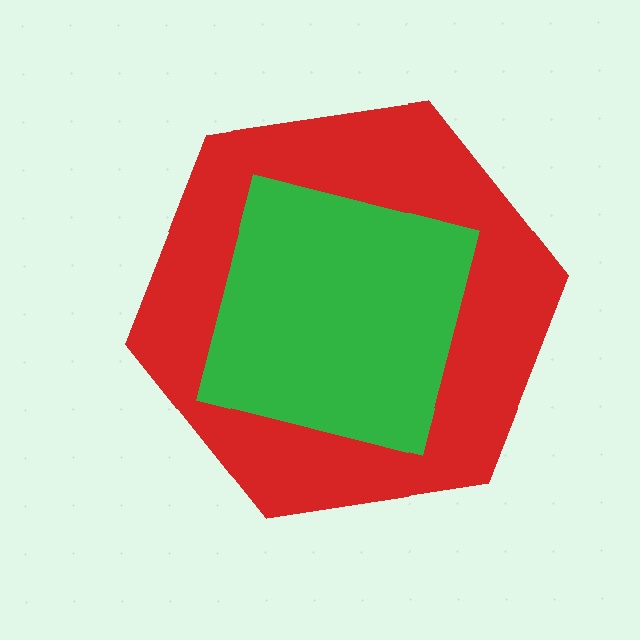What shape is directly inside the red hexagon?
The green square.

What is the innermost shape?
The green square.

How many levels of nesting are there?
2.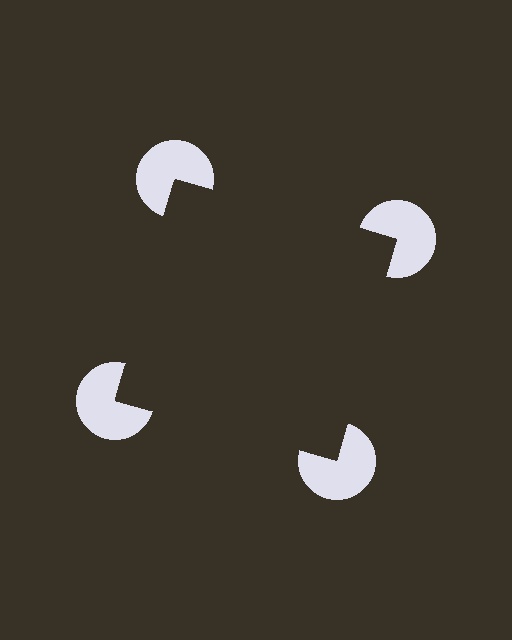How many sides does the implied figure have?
4 sides.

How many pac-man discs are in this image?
There are 4 — one at each vertex of the illusory square.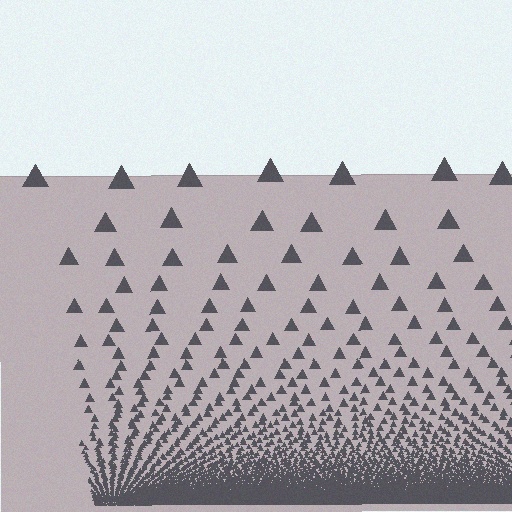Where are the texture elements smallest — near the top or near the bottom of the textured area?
Near the bottom.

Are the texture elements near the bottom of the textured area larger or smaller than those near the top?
Smaller. The gradient is inverted — elements near the bottom are smaller and denser.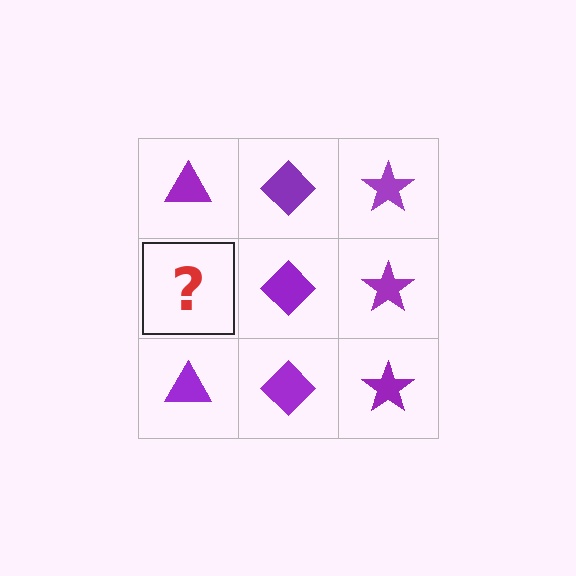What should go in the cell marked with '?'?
The missing cell should contain a purple triangle.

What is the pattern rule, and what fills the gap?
The rule is that each column has a consistent shape. The gap should be filled with a purple triangle.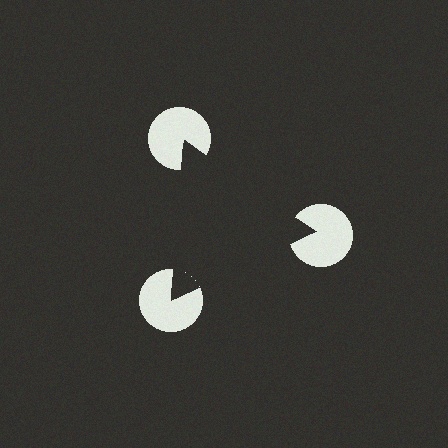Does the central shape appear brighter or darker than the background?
It typically appears slightly darker than the background, even though no actual brightness change is drawn.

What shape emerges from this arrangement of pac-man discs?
An illusory triangle — its edges are inferred from the aligned wedge cuts in the pac-man discs, not physically drawn.